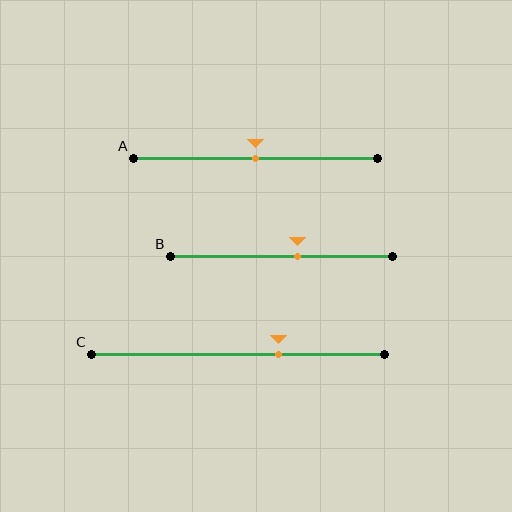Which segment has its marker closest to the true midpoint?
Segment A has its marker closest to the true midpoint.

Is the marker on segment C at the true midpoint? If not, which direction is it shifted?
No, the marker on segment C is shifted to the right by about 14% of the segment length.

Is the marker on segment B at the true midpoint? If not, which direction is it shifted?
No, the marker on segment B is shifted to the right by about 7% of the segment length.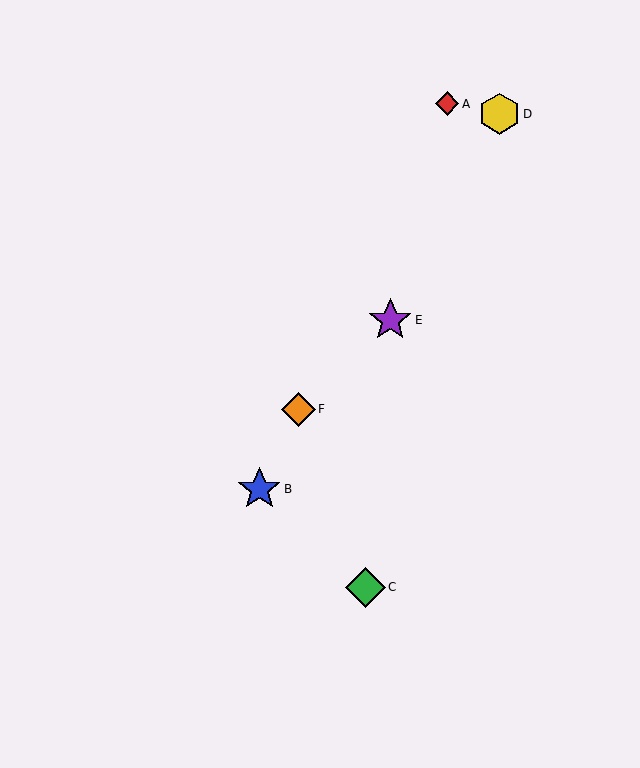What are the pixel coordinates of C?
Object C is at (365, 587).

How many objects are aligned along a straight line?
3 objects (A, B, F) are aligned along a straight line.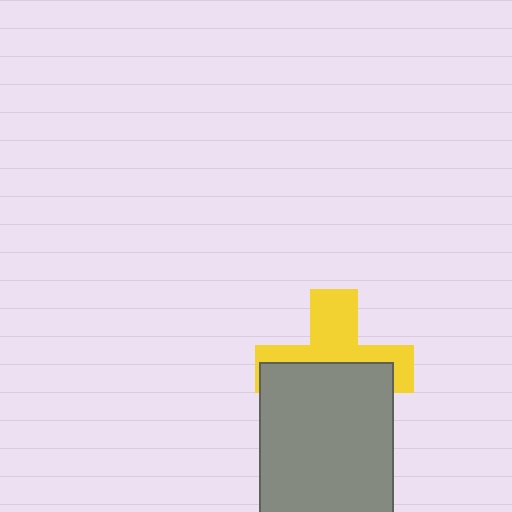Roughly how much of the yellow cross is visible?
About half of it is visible (roughly 47%).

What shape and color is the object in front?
The object in front is a gray rectangle.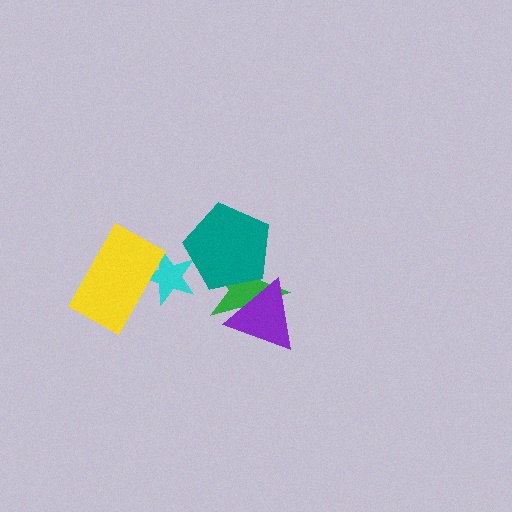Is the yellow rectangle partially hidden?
No, no other shape covers it.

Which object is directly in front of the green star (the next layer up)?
The purple triangle is directly in front of the green star.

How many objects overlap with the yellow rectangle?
1 object overlaps with the yellow rectangle.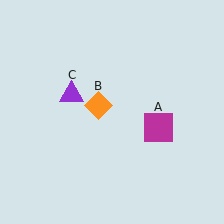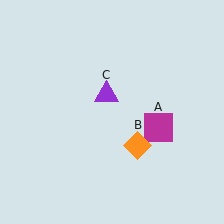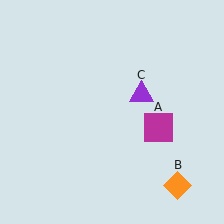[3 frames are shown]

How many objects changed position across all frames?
2 objects changed position: orange diamond (object B), purple triangle (object C).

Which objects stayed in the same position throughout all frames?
Magenta square (object A) remained stationary.